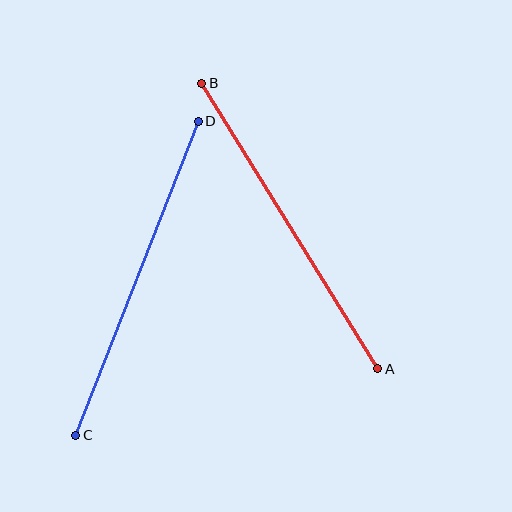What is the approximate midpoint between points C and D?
The midpoint is at approximately (137, 278) pixels.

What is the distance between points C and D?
The distance is approximately 337 pixels.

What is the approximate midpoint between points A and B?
The midpoint is at approximately (290, 226) pixels.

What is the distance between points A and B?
The distance is approximately 335 pixels.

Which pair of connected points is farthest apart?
Points C and D are farthest apart.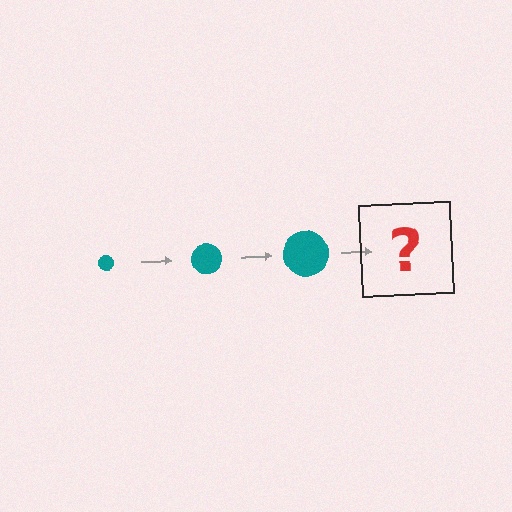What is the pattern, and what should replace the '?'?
The pattern is that the circle gets progressively larger each step. The '?' should be a teal circle, larger than the previous one.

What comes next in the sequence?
The next element should be a teal circle, larger than the previous one.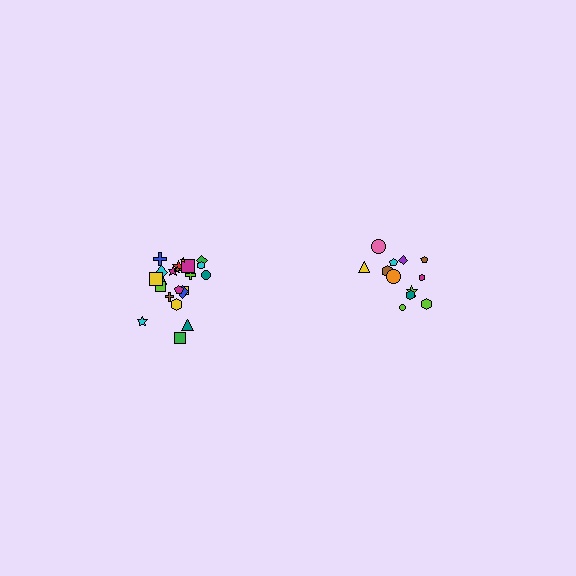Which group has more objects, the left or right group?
The left group.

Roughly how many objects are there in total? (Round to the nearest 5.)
Roughly 35 objects in total.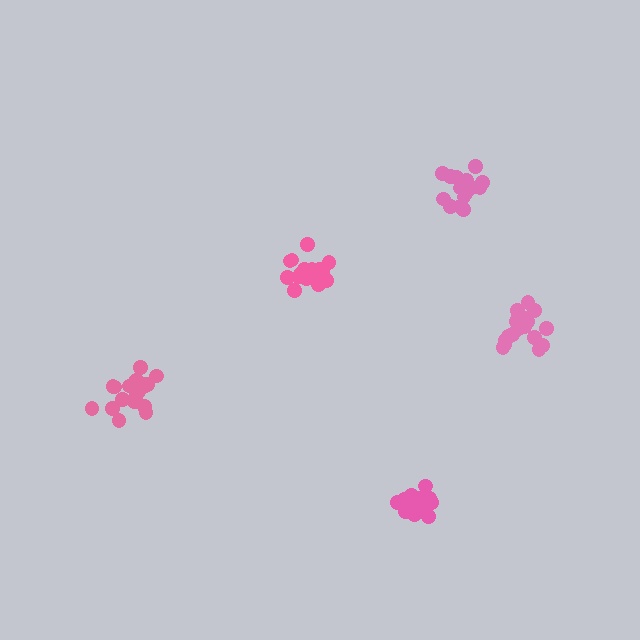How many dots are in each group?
Group 1: 18 dots, Group 2: 20 dots, Group 3: 20 dots, Group 4: 19 dots, Group 5: 18 dots (95 total).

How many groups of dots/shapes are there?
There are 5 groups.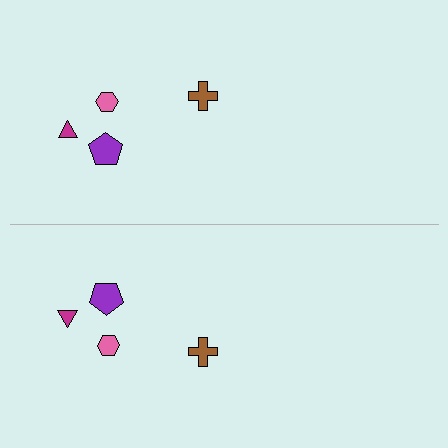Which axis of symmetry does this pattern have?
The pattern has a horizontal axis of symmetry running through the center of the image.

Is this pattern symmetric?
Yes, this pattern has bilateral (reflection) symmetry.